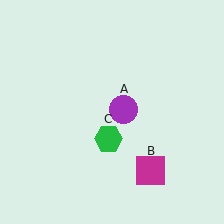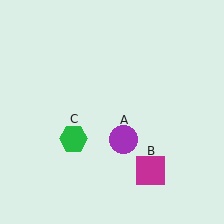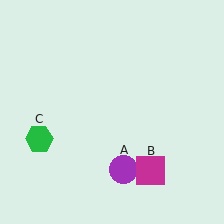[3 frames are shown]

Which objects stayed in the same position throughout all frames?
Magenta square (object B) remained stationary.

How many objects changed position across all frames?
2 objects changed position: purple circle (object A), green hexagon (object C).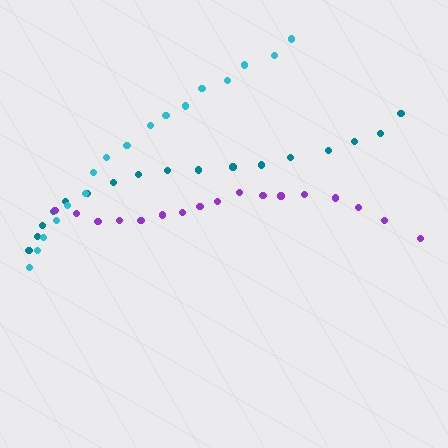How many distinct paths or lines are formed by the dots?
There are 3 distinct paths.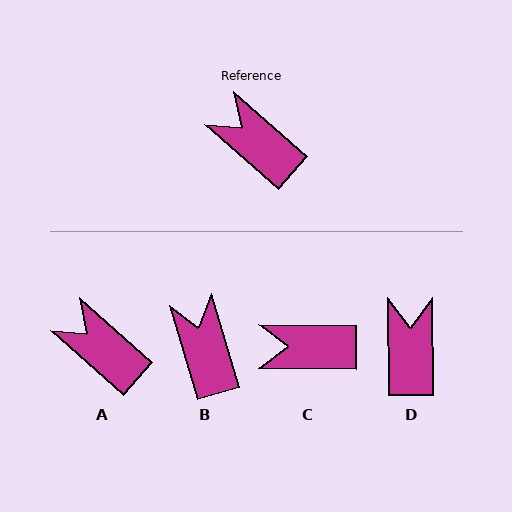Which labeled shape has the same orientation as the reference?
A.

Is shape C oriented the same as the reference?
No, it is off by about 41 degrees.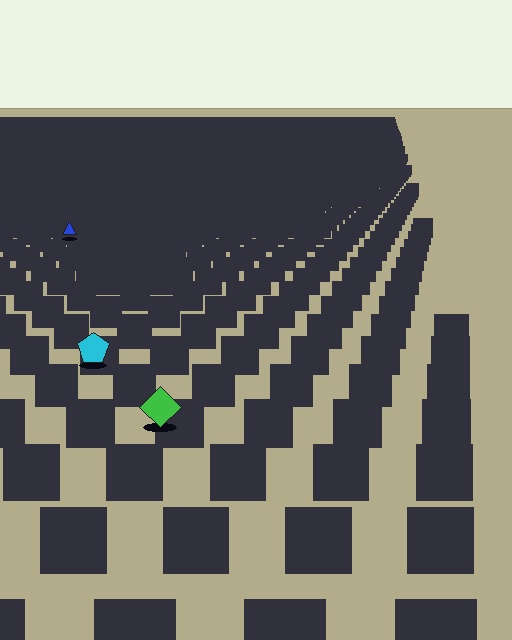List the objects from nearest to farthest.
From nearest to farthest: the green diamond, the cyan pentagon, the blue triangle.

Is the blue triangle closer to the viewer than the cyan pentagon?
No. The cyan pentagon is closer — you can tell from the texture gradient: the ground texture is coarser near it.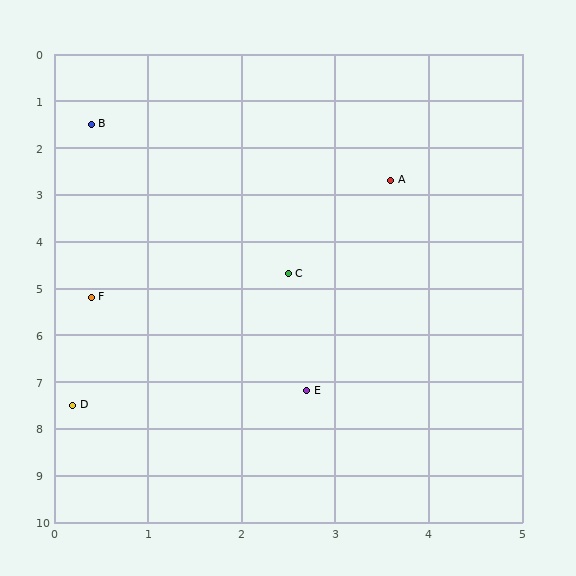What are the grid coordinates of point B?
Point B is at approximately (0.4, 1.5).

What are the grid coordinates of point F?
Point F is at approximately (0.4, 5.2).